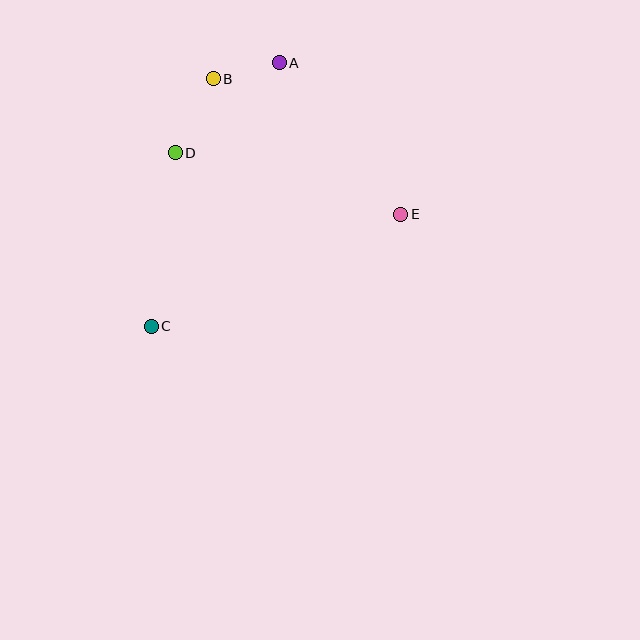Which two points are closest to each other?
Points A and B are closest to each other.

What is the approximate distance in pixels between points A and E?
The distance between A and E is approximately 195 pixels.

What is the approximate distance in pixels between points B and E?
The distance between B and E is approximately 231 pixels.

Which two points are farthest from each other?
Points A and C are farthest from each other.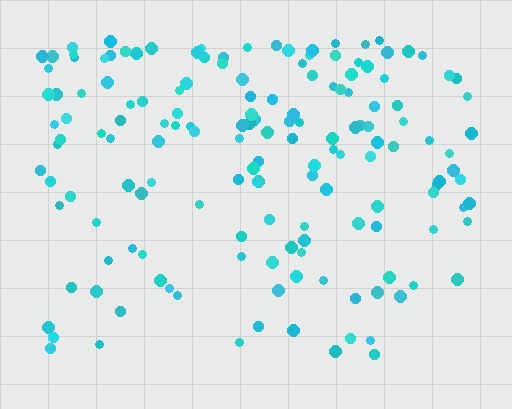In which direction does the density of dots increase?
From bottom to top, with the top side densest.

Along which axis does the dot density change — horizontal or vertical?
Vertical.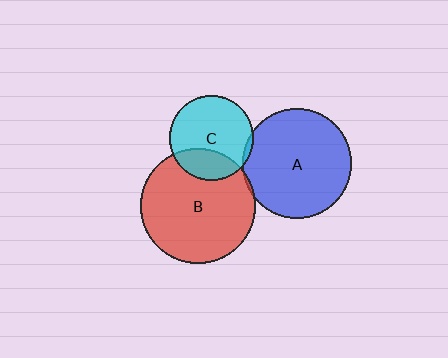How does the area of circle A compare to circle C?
Approximately 1.7 times.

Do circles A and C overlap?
Yes.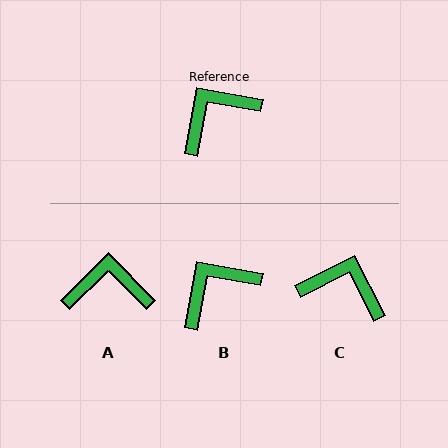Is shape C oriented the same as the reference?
No, it is off by about 53 degrees.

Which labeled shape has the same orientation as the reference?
B.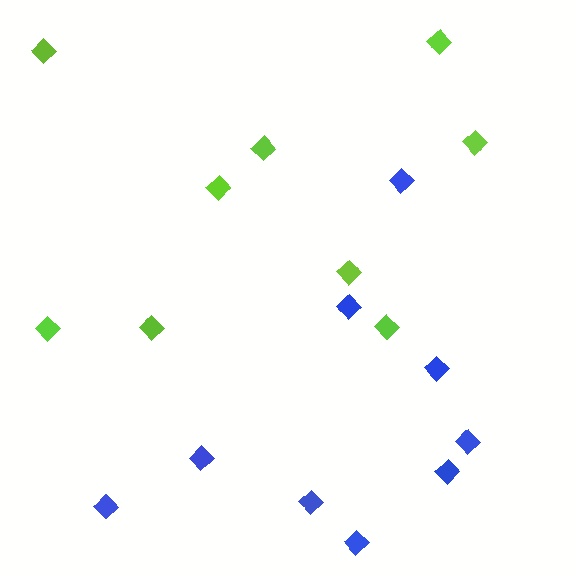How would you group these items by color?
There are 2 groups: one group of blue diamonds (9) and one group of lime diamonds (9).